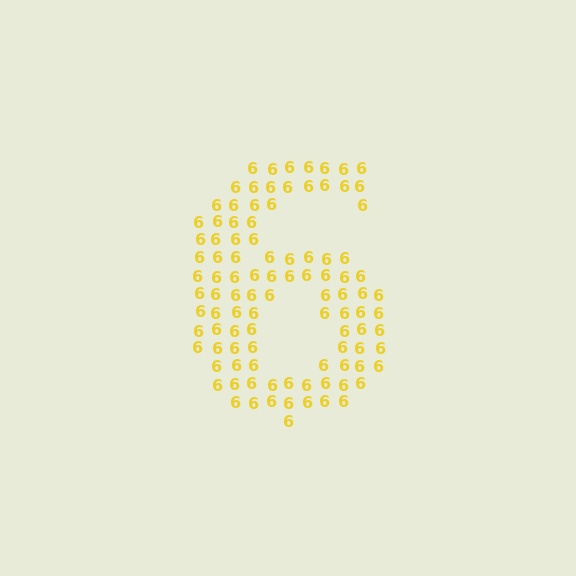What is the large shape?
The large shape is the digit 6.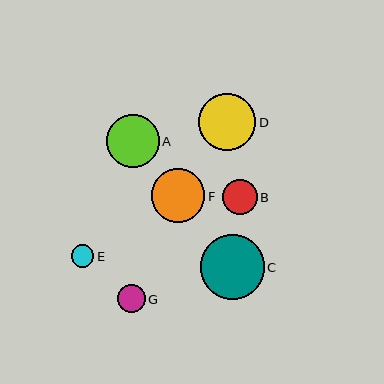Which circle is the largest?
Circle C is the largest with a size of approximately 64 pixels.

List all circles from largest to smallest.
From largest to smallest: C, D, F, A, B, G, E.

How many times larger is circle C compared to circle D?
Circle C is approximately 1.1 times the size of circle D.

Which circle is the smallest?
Circle E is the smallest with a size of approximately 22 pixels.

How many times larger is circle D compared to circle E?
Circle D is approximately 2.6 times the size of circle E.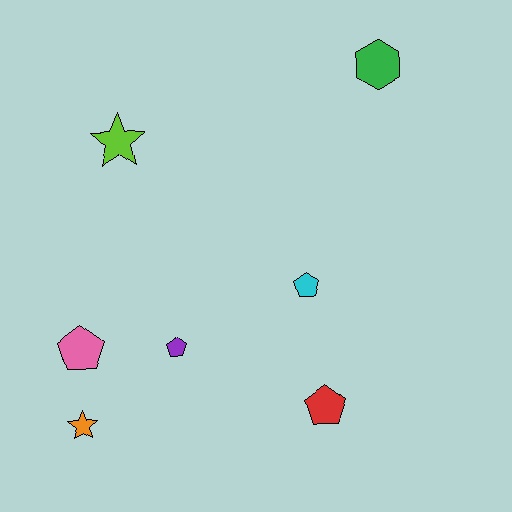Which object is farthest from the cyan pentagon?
The orange star is farthest from the cyan pentagon.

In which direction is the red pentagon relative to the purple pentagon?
The red pentagon is to the right of the purple pentagon.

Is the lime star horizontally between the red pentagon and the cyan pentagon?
No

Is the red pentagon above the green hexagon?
No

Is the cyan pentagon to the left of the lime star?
No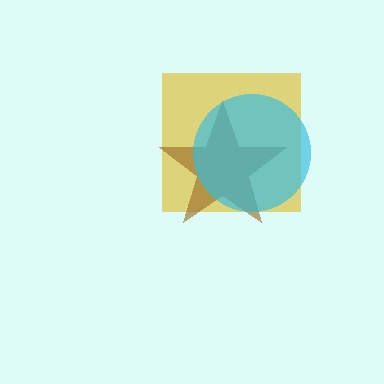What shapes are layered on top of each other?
The layered shapes are: a yellow square, a brown star, a cyan circle.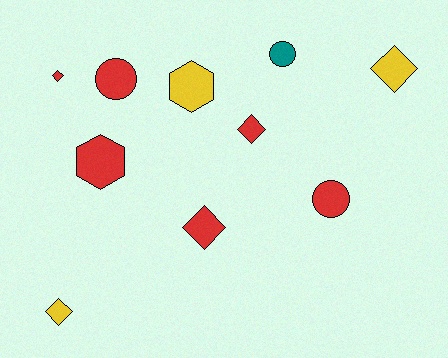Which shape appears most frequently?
Diamond, with 5 objects.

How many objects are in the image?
There are 10 objects.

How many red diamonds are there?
There are 3 red diamonds.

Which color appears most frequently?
Red, with 6 objects.